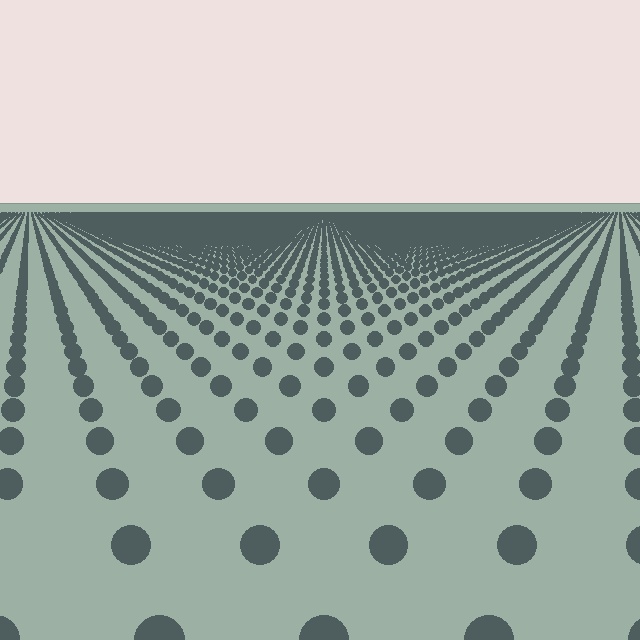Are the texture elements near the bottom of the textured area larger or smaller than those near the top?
Larger. Near the bottom, elements are closer to the viewer and appear at a bigger on-screen size.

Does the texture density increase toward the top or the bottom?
Density increases toward the top.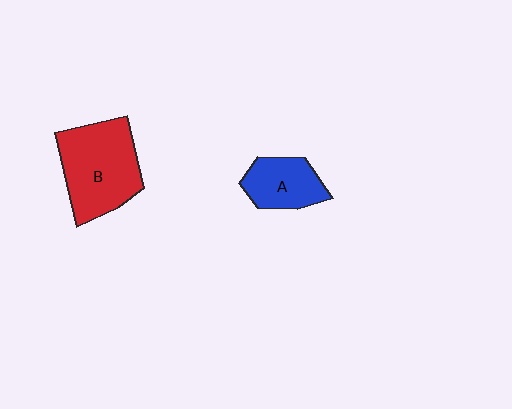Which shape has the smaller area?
Shape A (blue).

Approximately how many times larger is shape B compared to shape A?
Approximately 1.8 times.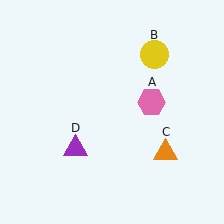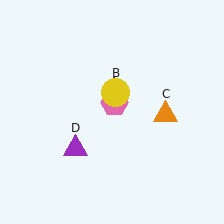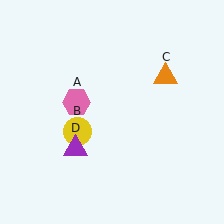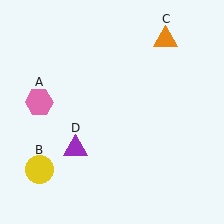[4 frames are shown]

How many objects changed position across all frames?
3 objects changed position: pink hexagon (object A), yellow circle (object B), orange triangle (object C).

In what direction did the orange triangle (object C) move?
The orange triangle (object C) moved up.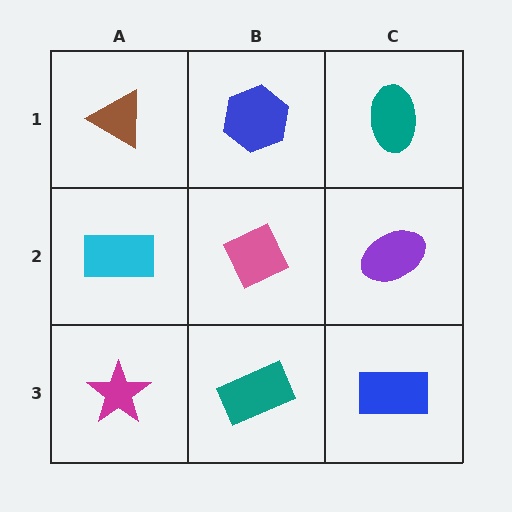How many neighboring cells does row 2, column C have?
3.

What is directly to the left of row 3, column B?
A magenta star.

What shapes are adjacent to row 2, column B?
A blue hexagon (row 1, column B), a teal rectangle (row 3, column B), a cyan rectangle (row 2, column A), a purple ellipse (row 2, column C).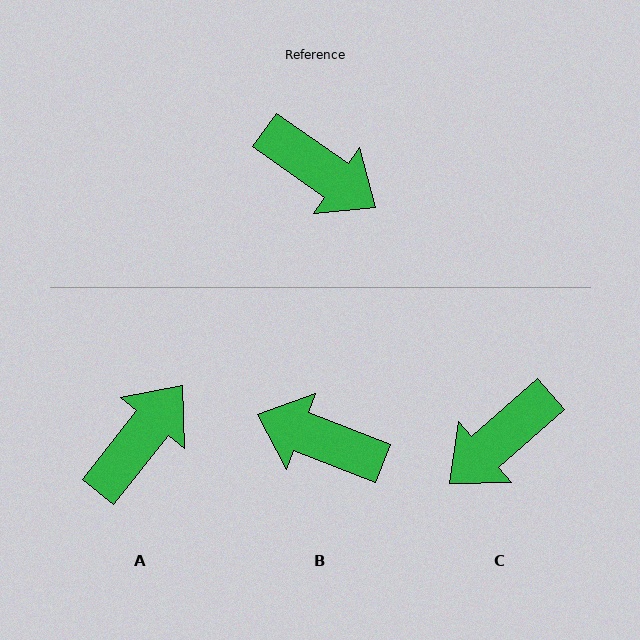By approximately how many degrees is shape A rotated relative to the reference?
Approximately 87 degrees counter-clockwise.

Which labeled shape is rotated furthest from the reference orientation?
B, about 166 degrees away.